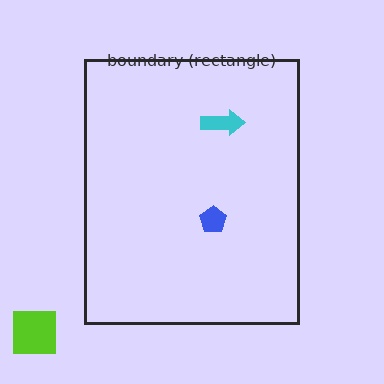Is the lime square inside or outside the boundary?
Outside.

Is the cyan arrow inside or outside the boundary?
Inside.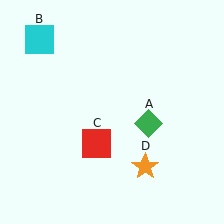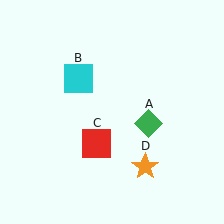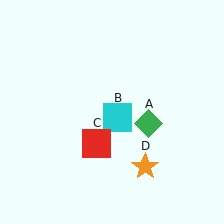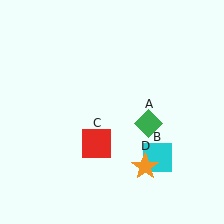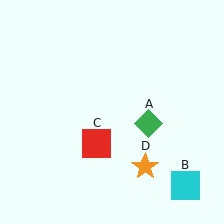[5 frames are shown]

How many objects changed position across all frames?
1 object changed position: cyan square (object B).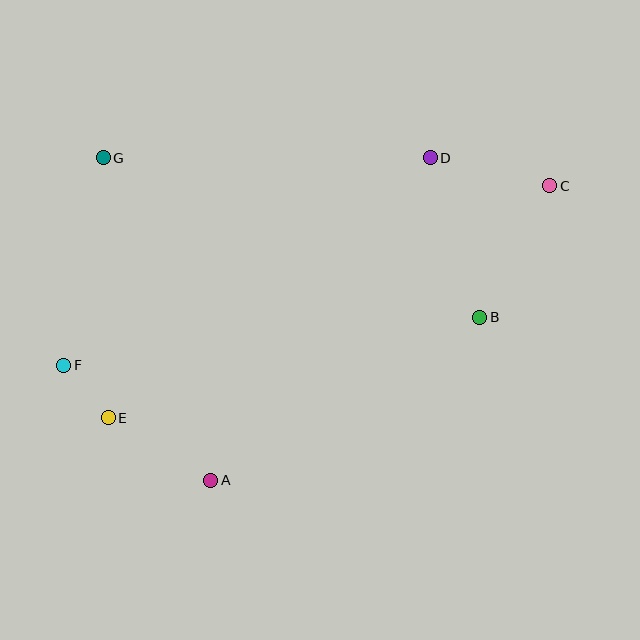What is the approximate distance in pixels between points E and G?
The distance between E and G is approximately 260 pixels.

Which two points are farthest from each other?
Points C and F are farthest from each other.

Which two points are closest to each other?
Points E and F are closest to each other.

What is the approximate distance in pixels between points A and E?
The distance between A and E is approximately 120 pixels.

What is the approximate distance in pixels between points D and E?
The distance between D and E is approximately 414 pixels.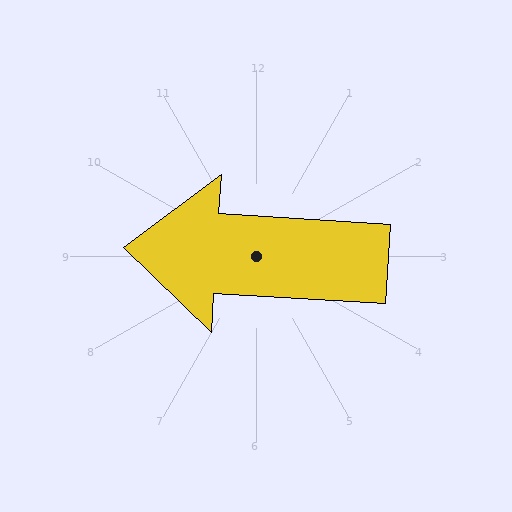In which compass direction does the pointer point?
West.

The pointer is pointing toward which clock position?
Roughly 9 o'clock.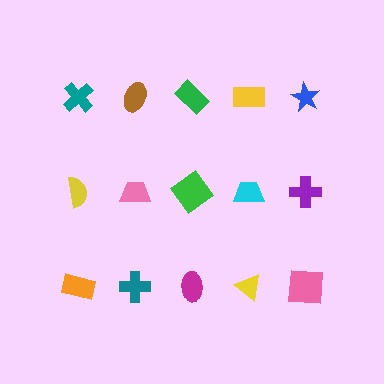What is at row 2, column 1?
A yellow semicircle.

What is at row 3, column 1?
An orange rectangle.